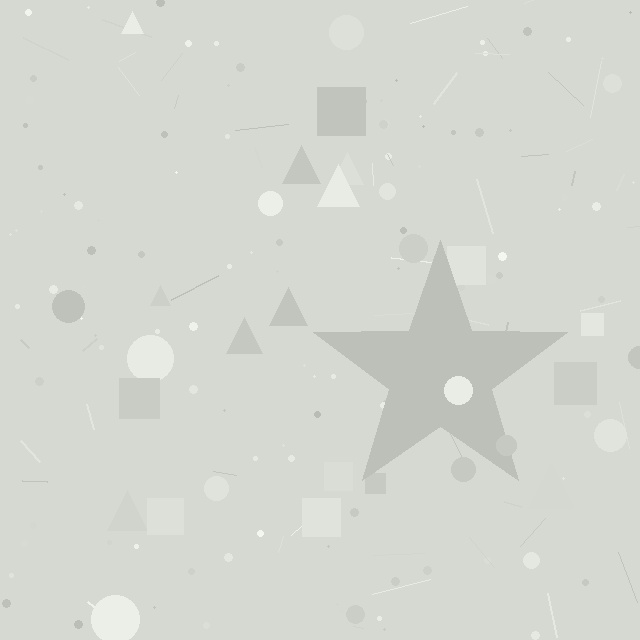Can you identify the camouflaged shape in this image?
The camouflaged shape is a star.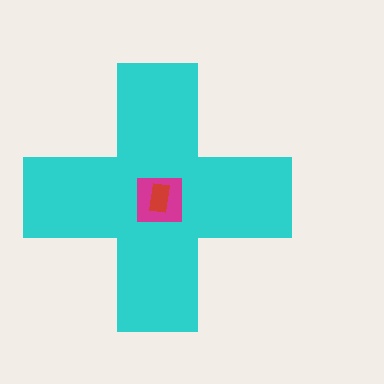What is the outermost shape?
The cyan cross.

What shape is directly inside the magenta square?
The red rectangle.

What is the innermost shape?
The red rectangle.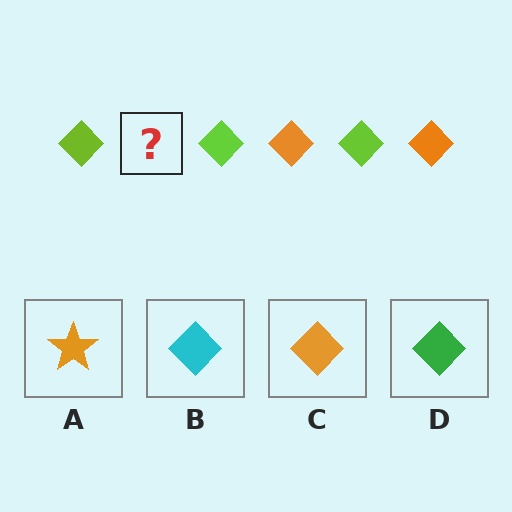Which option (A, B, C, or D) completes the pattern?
C.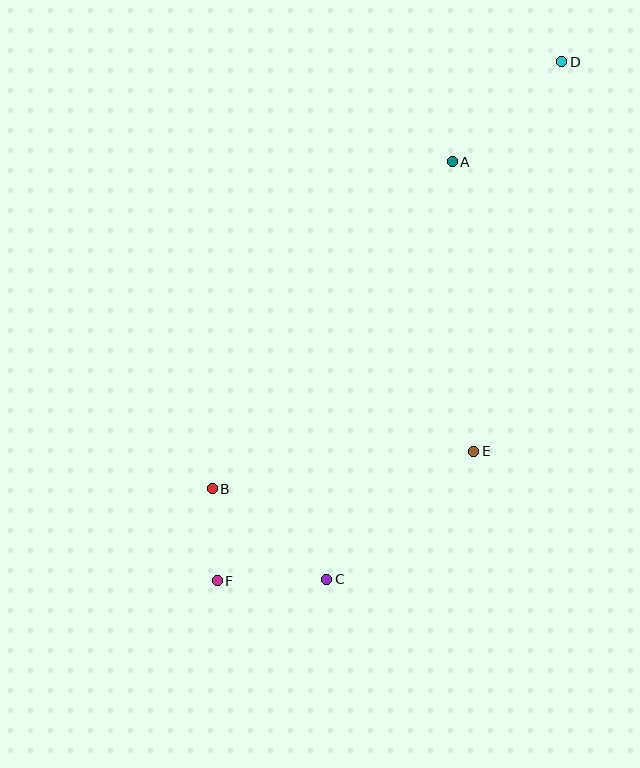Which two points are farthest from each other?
Points D and F are farthest from each other.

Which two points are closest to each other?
Points B and F are closest to each other.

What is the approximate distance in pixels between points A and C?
The distance between A and C is approximately 436 pixels.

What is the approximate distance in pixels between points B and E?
The distance between B and E is approximately 264 pixels.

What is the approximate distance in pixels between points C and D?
The distance between C and D is approximately 568 pixels.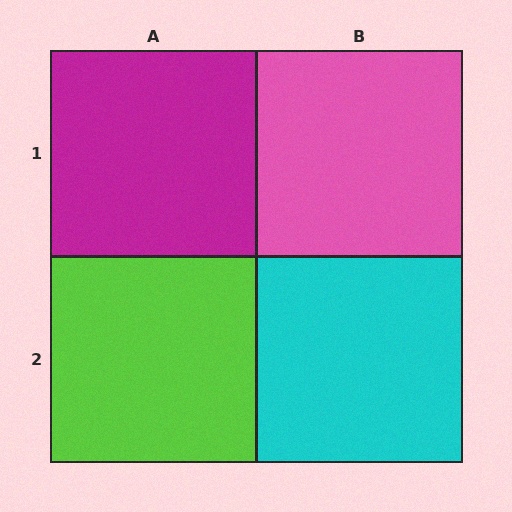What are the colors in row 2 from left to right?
Lime, cyan.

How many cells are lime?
1 cell is lime.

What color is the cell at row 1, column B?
Pink.